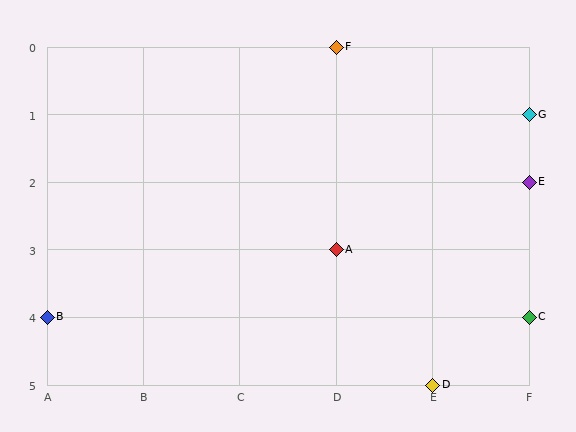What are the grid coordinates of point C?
Point C is at grid coordinates (F, 4).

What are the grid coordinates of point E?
Point E is at grid coordinates (F, 2).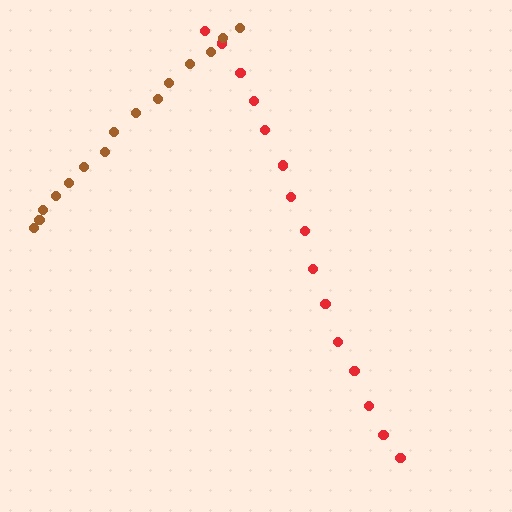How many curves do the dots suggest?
There are 2 distinct paths.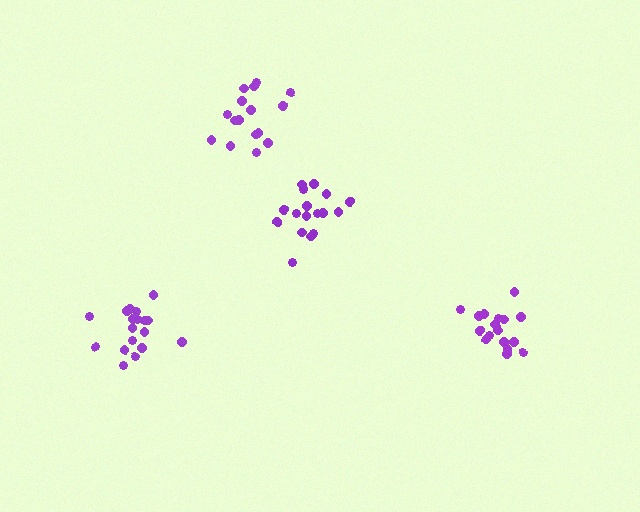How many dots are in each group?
Group 1: 16 dots, Group 2: 18 dots, Group 3: 18 dots, Group 4: 18 dots (70 total).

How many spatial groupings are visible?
There are 4 spatial groupings.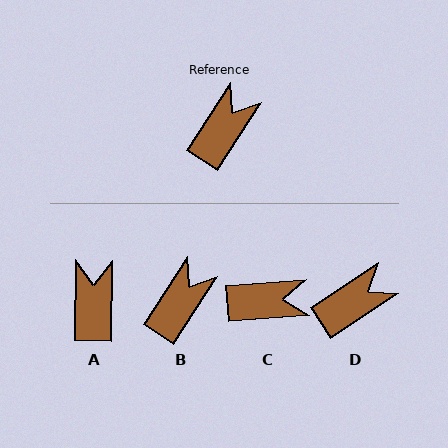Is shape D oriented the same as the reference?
No, it is off by about 24 degrees.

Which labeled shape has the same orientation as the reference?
B.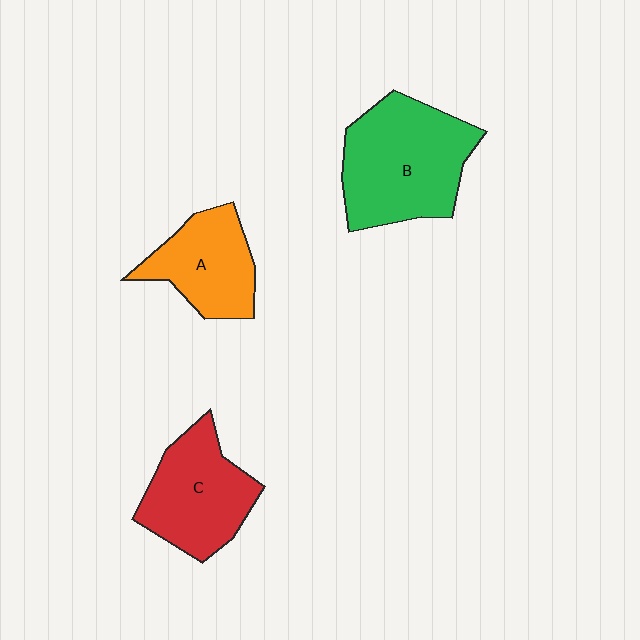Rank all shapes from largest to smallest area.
From largest to smallest: B (green), C (red), A (orange).